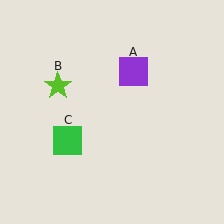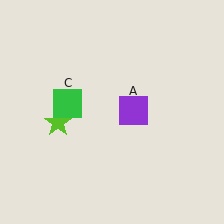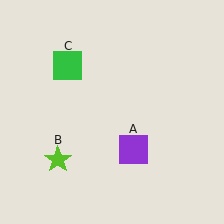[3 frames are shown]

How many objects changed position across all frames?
3 objects changed position: purple square (object A), lime star (object B), green square (object C).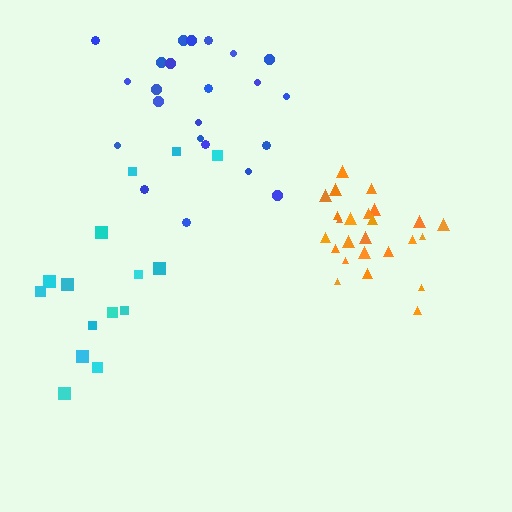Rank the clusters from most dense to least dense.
orange, blue, cyan.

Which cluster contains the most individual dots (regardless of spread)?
Orange (25).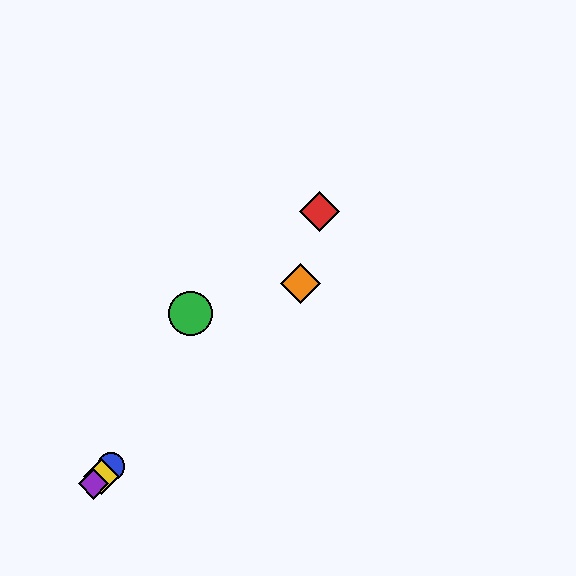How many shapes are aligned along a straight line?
4 shapes (the blue circle, the yellow diamond, the purple diamond, the orange diamond) are aligned along a straight line.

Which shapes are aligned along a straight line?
The blue circle, the yellow diamond, the purple diamond, the orange diamond are aligned along a straight line.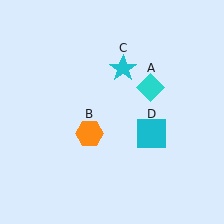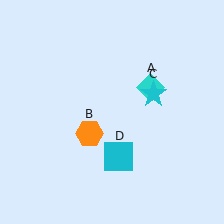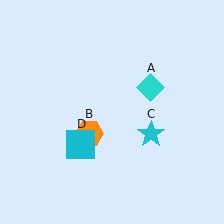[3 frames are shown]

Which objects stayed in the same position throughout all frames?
Cyan diamond (object A) and orange hexagon (object B) remained stationary.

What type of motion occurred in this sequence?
The cyan star (object C), cyan square (object D) rotated clockwise around the center of the scene.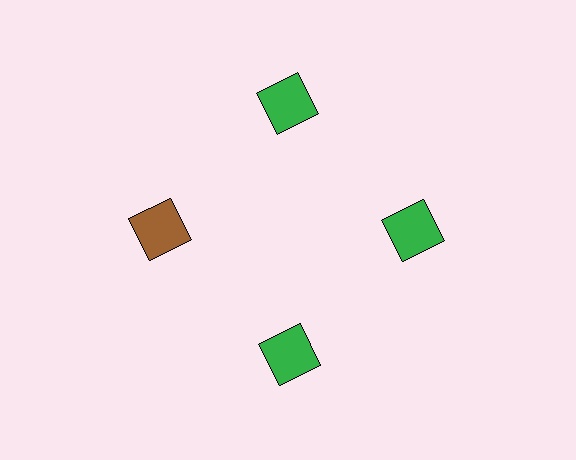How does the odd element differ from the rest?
It has a different color: brown instead of green.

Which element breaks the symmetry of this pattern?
The brown square at roughly the 9 o'clock position breaks the symmetry. All other shapes are green squares.